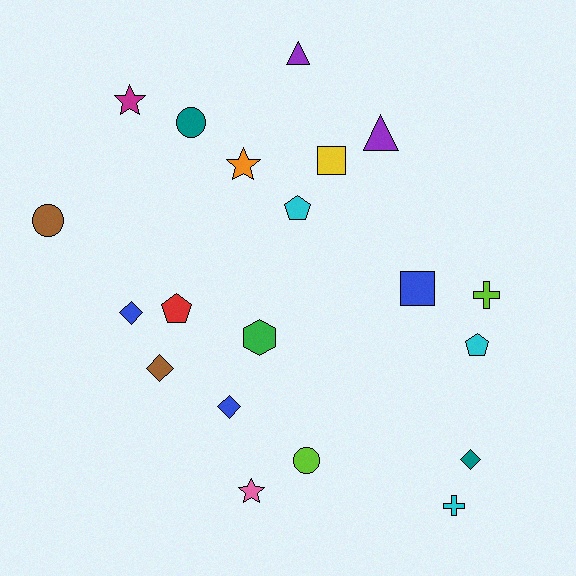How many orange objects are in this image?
There is 1 orange object.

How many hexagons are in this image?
There is 1 hexagon.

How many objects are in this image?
There are 20 objects.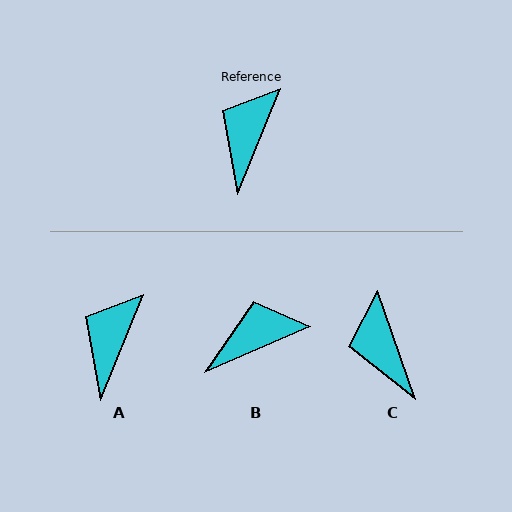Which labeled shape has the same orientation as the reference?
A.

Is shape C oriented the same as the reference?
No, it is off by about 41 degrees.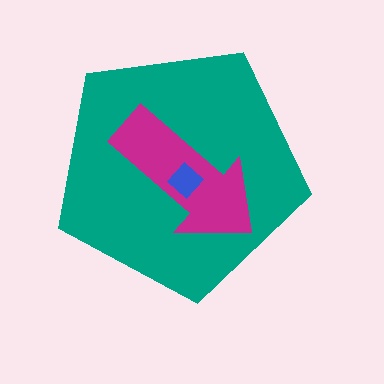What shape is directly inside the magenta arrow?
The blue diamond.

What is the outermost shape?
The teal pentagon.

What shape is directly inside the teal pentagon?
The magenta arrow.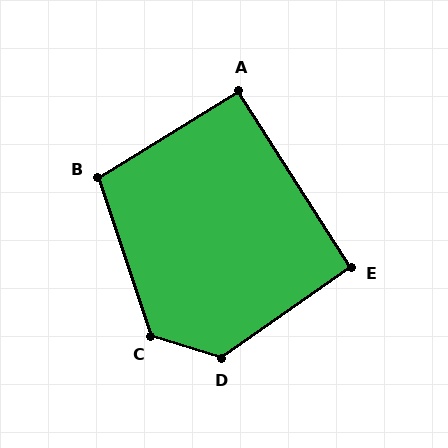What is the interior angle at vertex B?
Approximately 103 degrees (obtuse).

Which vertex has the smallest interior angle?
A, at approximately 91 degrees.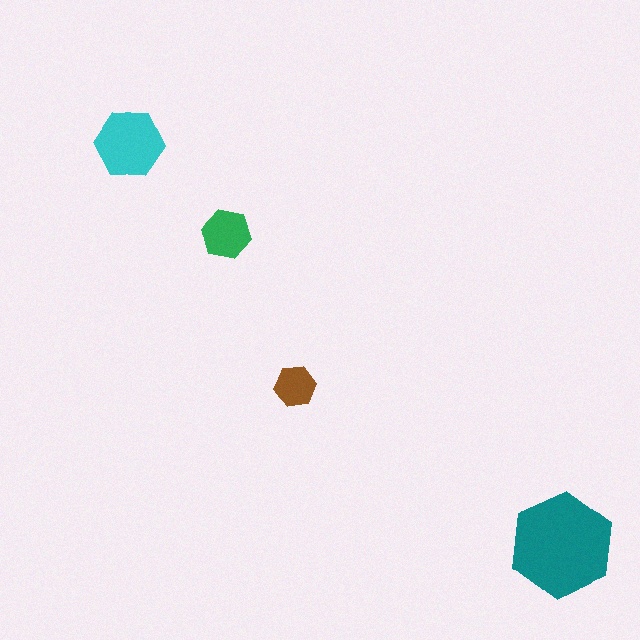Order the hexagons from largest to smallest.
the teal one, the cyan one, the green one, the brown one.